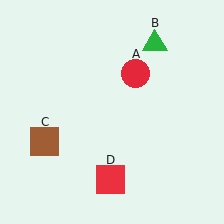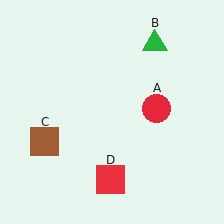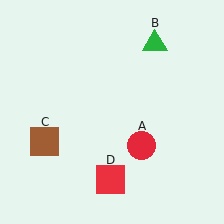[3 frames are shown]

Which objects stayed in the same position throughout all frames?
Green triangle (object B) and brown square (object C) and red square (object D) remained stationary.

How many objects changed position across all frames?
1 object changed position: red circle (object A).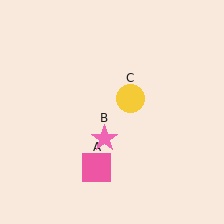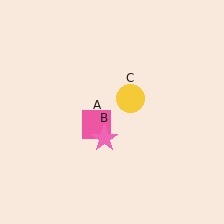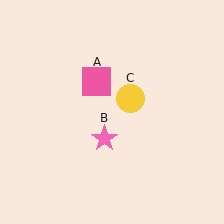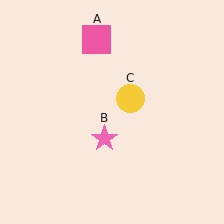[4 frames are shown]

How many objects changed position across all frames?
1 object changed position: pink square (object A).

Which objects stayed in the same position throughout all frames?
Pink star (object B) and yellow circle (object C) remained stationary.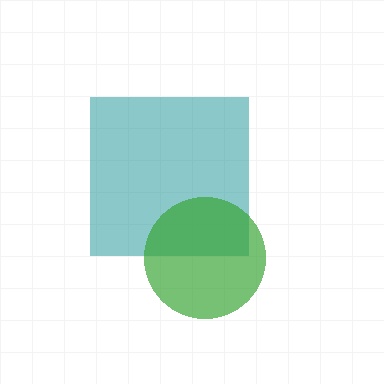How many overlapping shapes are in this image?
There are 2 overlapping shapes in the image.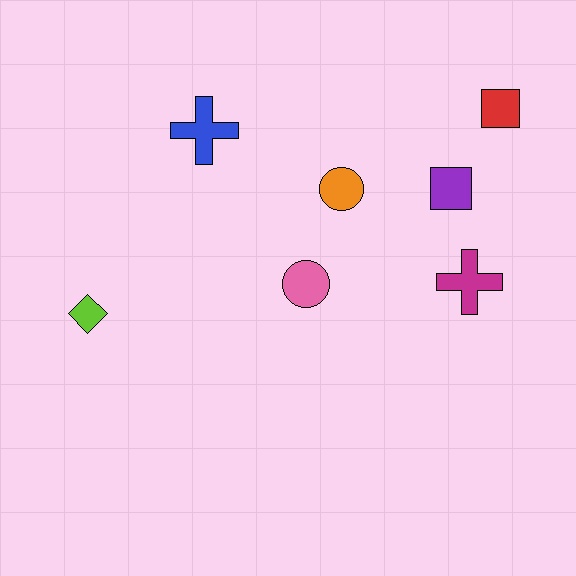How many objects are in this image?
There are 7 objects.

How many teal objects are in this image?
There are no teal objects.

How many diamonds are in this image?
There is 1 diamond.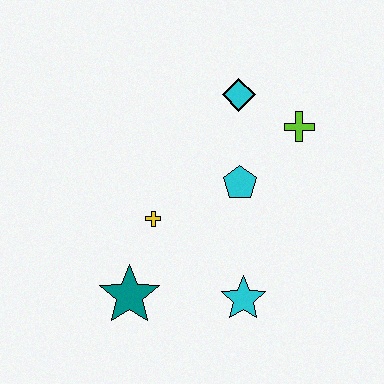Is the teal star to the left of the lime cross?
Yes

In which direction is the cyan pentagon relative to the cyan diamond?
The cyan pentagon is below the cyan diamond.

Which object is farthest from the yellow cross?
The lime cross is farthest from the yellow cross.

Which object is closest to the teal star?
The yellow cross is closest to the teal star.